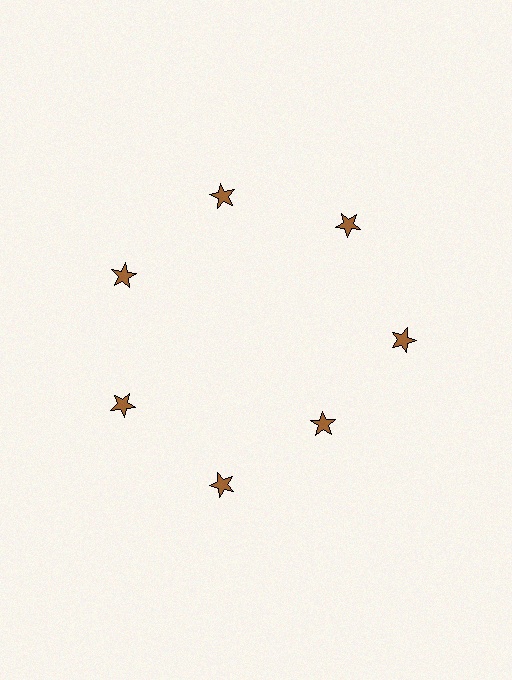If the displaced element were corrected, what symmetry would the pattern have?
It would have 7-fold rotational symmetry — the pattern would map onto itself every 51 degrees.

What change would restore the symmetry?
The symmetry would be restored by moving it outward, back onto the ring so that all 7 stars sit at equal angles and equal distance from the center.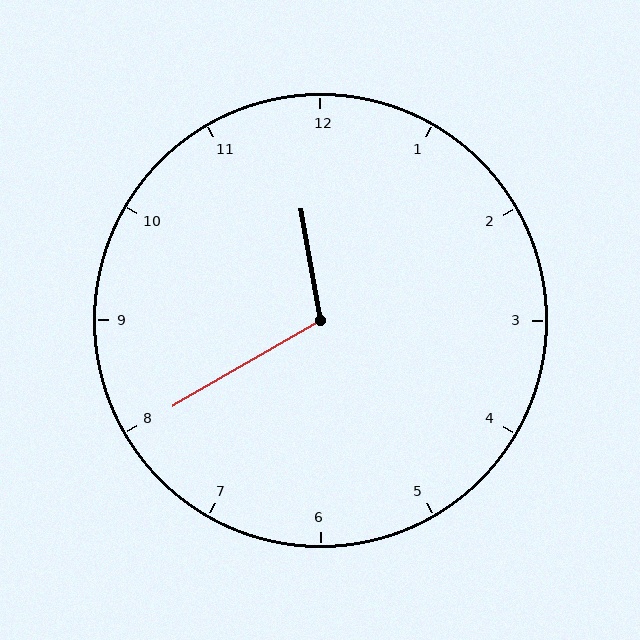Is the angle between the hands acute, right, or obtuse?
It is obtuse.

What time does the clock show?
11:40.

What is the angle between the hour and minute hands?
Approximately 110 degrees.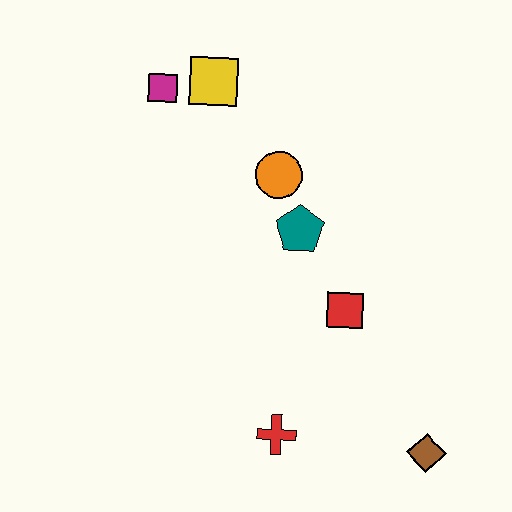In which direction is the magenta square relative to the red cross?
The magenta square is above the red cross.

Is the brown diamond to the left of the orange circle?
No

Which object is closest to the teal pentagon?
The orange circle is closest to the teal pentagon.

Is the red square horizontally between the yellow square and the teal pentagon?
No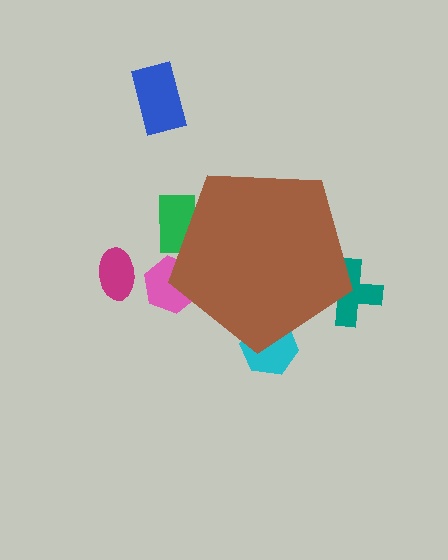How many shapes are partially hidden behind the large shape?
4 shapes are partially hidden.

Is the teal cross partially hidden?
Yes, the teal cross is partially hidden behind the brown pentagon.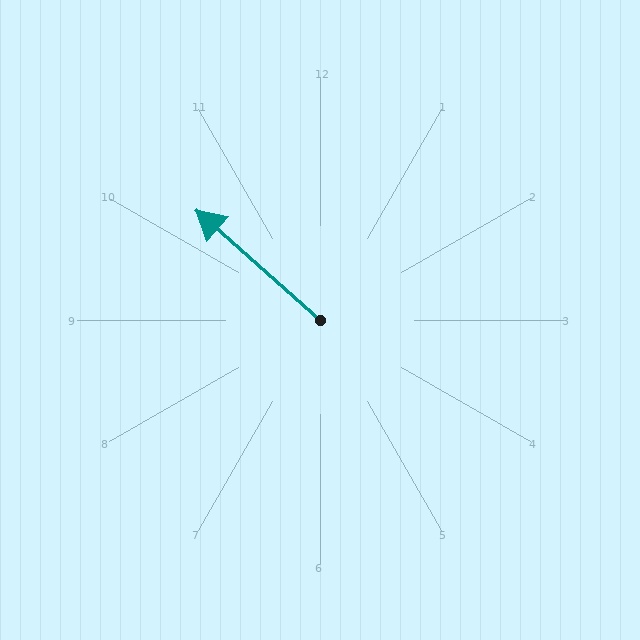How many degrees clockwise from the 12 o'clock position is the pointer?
Approximately 312 degrees.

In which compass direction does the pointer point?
Northwest.